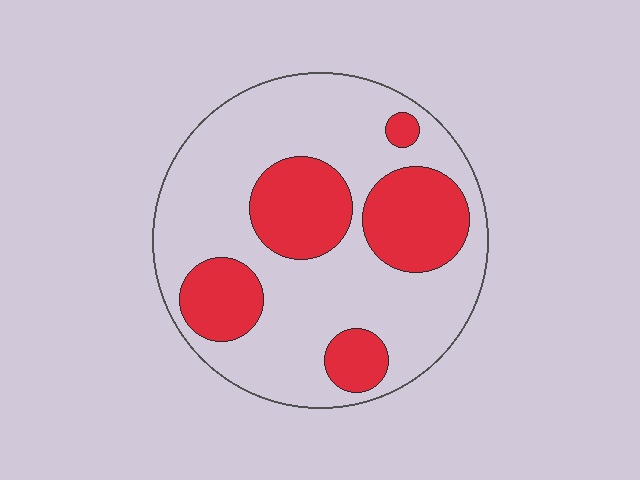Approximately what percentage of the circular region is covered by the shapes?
Approximately 30%.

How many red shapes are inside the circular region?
5.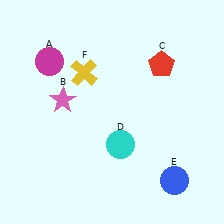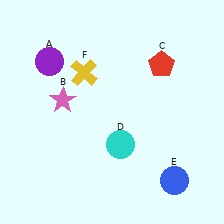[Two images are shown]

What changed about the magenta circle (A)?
In Image 1, A is magenta. In Image 2, it changed to purple.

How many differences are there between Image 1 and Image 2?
There is 1 difference between the two images.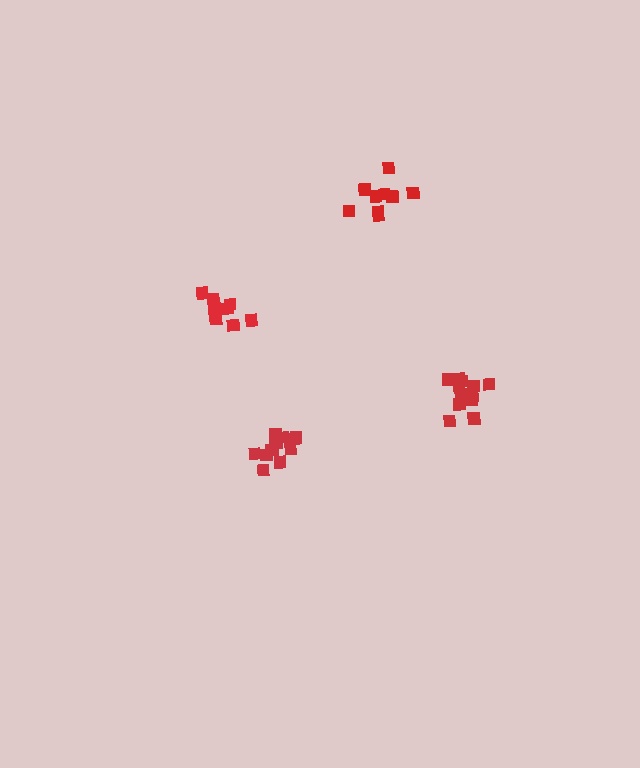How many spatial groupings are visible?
There are 4 spatial groupings.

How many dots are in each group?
Group 1: 13 dots, Group 2: 12 dots, Group 3: 10 dots, Group 4: 8 dots (43 total).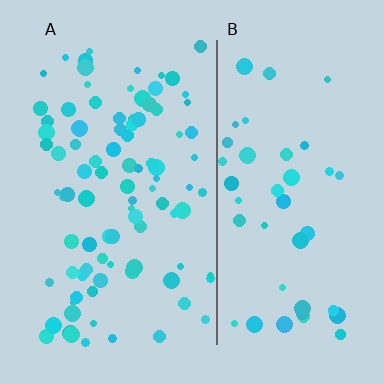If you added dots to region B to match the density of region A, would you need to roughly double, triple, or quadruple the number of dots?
Approximately double.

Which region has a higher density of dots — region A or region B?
A (the left).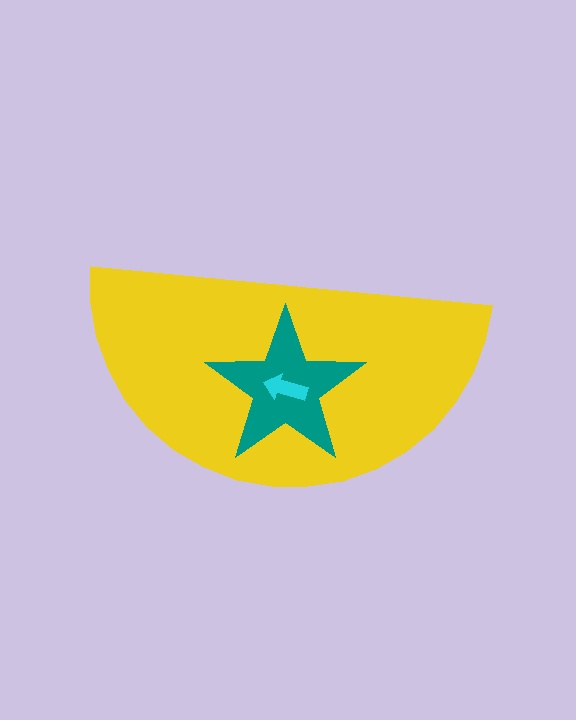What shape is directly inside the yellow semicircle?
The teal star.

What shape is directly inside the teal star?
The cyan arrow.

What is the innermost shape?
The cyan arrow.